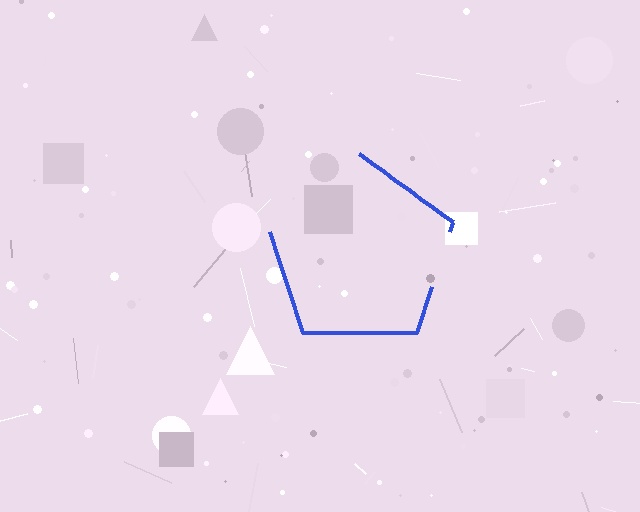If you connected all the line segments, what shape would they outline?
They would outline a pentagon.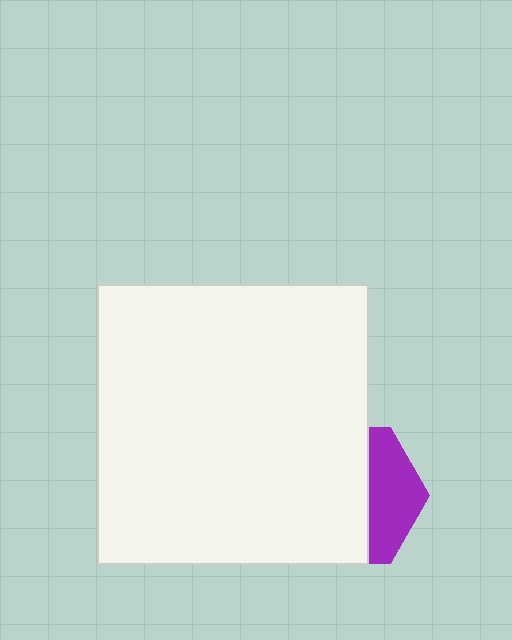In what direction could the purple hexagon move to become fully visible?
The purple hexagon could move right. That would shift it out from behind the white rectangle entirely.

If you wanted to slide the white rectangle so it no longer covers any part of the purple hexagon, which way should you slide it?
Slide it left — that is the most direct way to separate the two shapes.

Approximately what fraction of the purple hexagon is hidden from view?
Roughly 66% of the purple hexagon is hidden behind the white rectangle.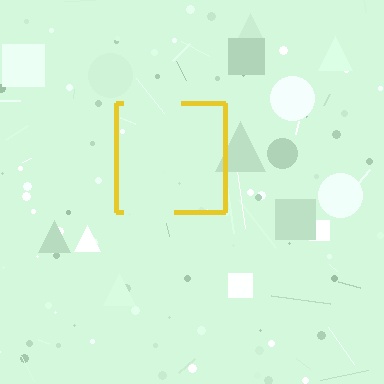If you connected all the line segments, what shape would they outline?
They would outline a square.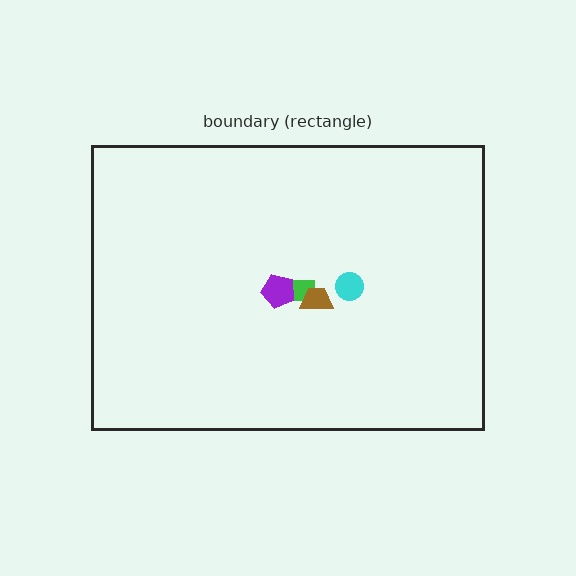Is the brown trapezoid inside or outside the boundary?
Inside.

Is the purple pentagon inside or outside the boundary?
Inside.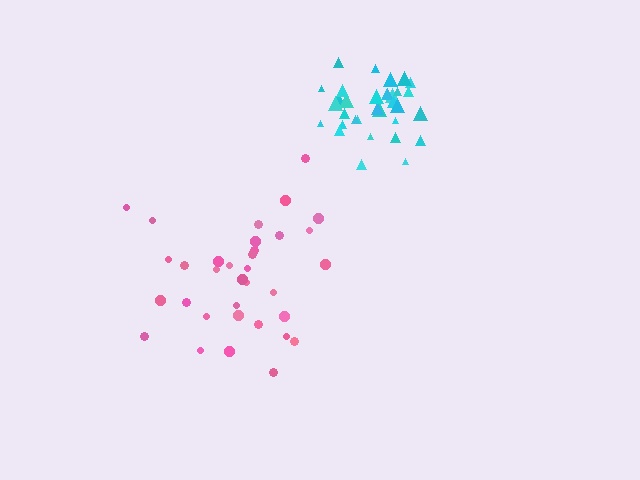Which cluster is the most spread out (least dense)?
Pink.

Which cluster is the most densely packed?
Cyan.